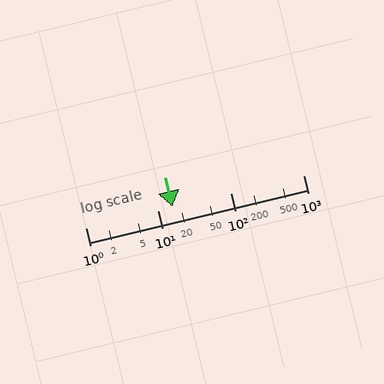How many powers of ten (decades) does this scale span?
The scale spans 3 decades, from 1 to 1000.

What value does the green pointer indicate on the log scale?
The pointer indicates approximately 16.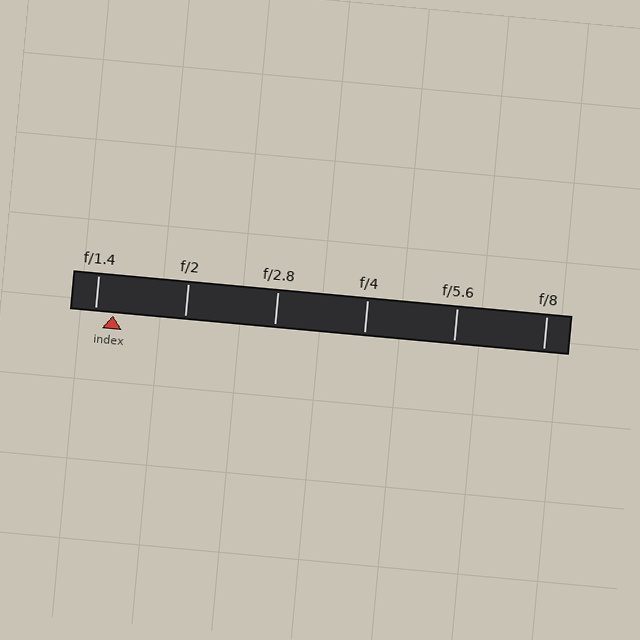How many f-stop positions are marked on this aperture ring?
There are 6 f-stop positions marked.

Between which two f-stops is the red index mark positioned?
The index mark is between f/1.4 and f/2.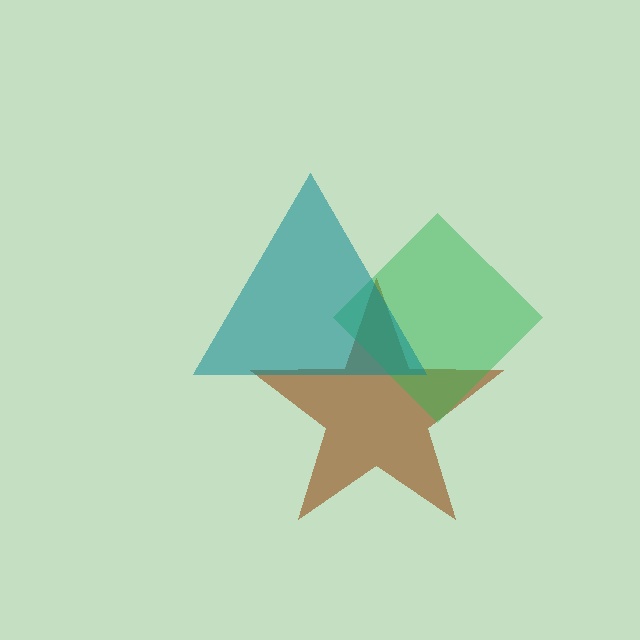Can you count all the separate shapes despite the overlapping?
Yes, there are 3 separate shapes.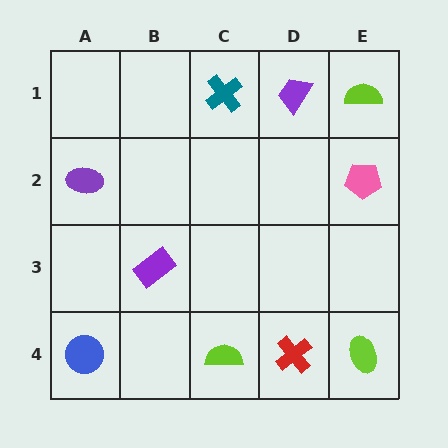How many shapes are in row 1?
3 shapes.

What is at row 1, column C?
A teal cross.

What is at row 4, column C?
A lime semicircle.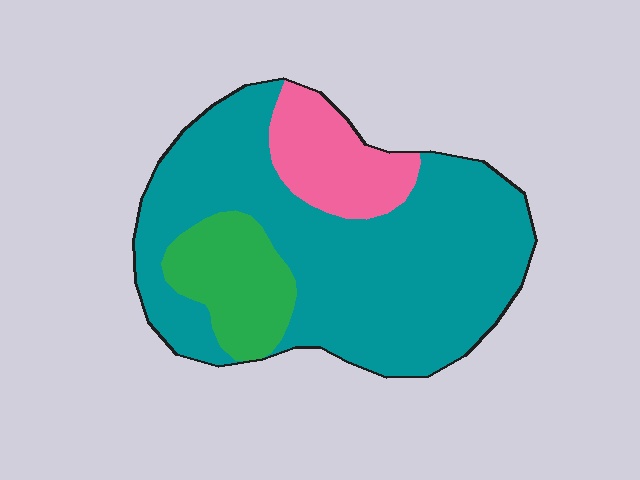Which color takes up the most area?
Teal, at roughly 70%.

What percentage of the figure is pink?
Pink covers 15% of the figure.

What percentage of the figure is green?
Green takes up less than a quarter of the figure.